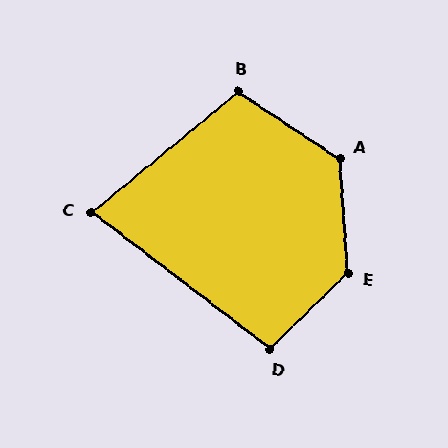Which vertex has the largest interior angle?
E, at approximately 130 degrees.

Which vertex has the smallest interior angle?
C, at approximately 77 degrees.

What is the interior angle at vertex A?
Approximately 127 degrees (obtuse).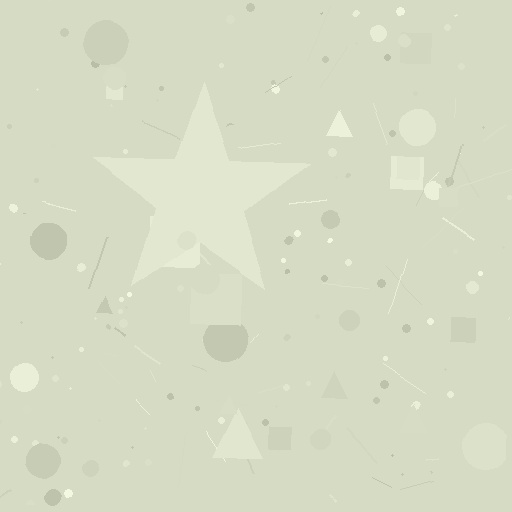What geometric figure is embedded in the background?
A star is embedded in the background.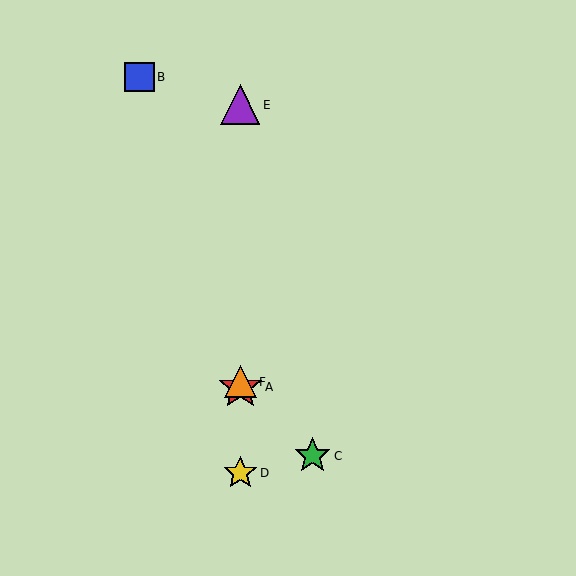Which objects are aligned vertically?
Objects A, D, E, F are aligned vertically.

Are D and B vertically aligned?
No, D is at x≈240 and B is at x≈139.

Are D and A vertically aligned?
Yes, both are at x≈240.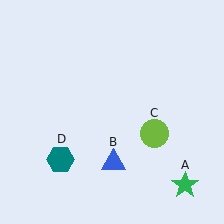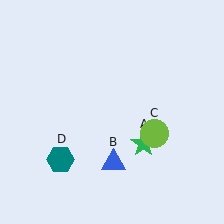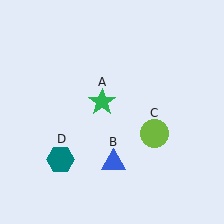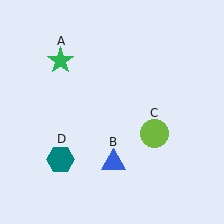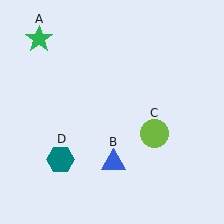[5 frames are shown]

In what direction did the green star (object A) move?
The green star (object A) moved up and to the left.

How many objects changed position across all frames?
1 object changed position: green star (object A).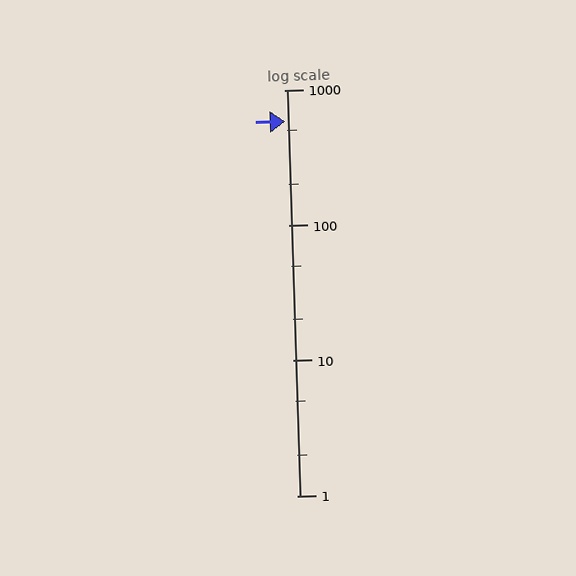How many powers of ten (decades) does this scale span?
The scale spans 3 decades, from 1 to 1000.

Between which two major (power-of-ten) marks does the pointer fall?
The pointer is between 100 and 1000.